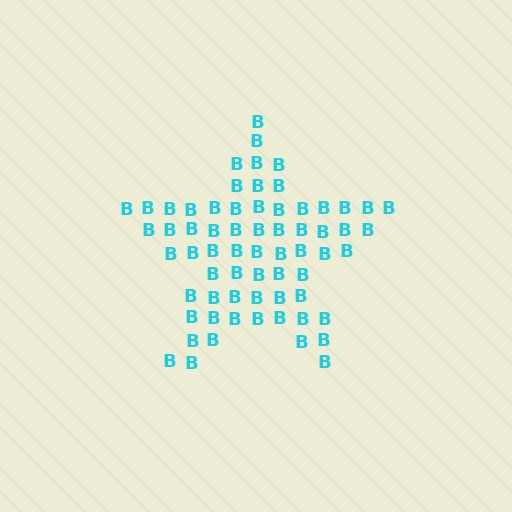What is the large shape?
The large shape is a star.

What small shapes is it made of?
It is made of small letter B's.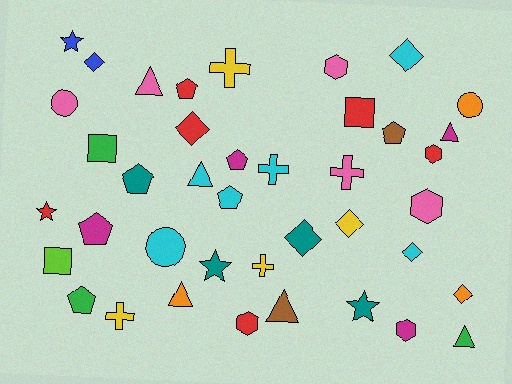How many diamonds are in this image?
There are 7 diamonds.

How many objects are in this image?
There are 40 objects.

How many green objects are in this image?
There are 3 green objects.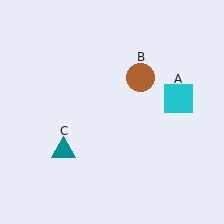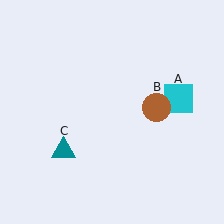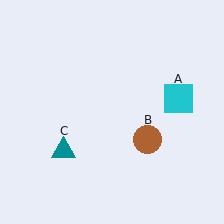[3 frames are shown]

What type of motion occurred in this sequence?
The brown circle (object B) rotated clockwise around the center of the scene.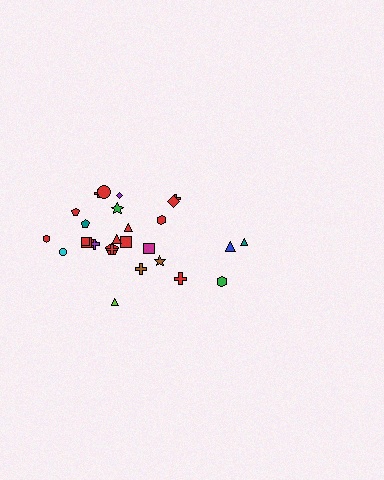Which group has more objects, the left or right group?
The left group.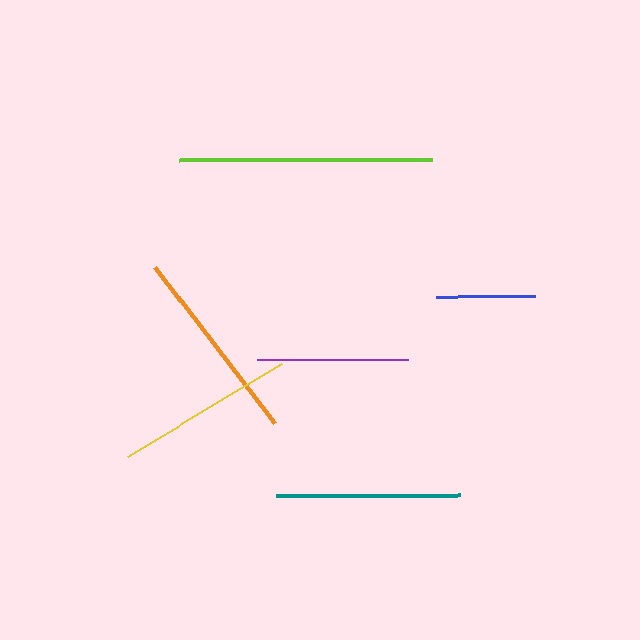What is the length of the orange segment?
The orange segment is approximately 197 pixels long.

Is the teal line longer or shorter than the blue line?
The teal line is longer than the blue line.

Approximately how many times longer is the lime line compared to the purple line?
The lime line is approximately 1.7 times the length of the purple line.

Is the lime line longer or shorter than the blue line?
The lime line is longer than the blue line.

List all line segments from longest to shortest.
From longest to shortest: lime, orange, teal, yellow, purple, blue.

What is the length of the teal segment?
The teal segment is approximately 184 pixels long.